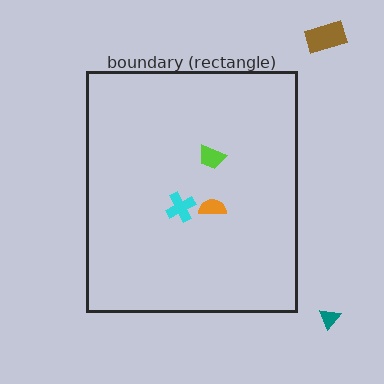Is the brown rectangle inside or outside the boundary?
Outside.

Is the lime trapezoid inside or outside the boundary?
Inside.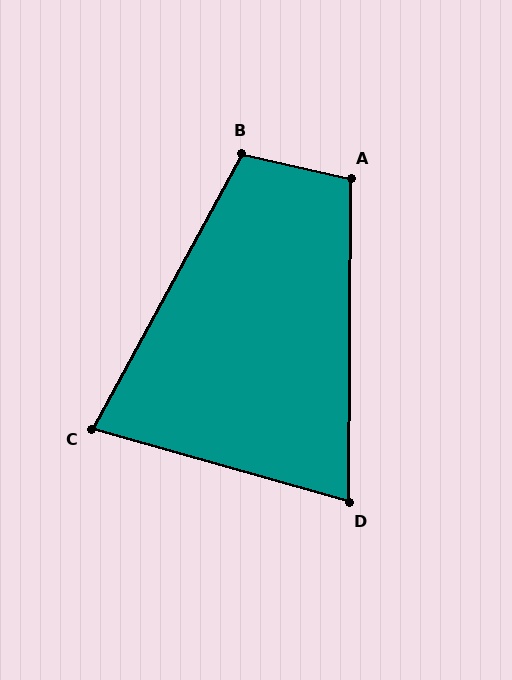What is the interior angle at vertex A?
Approximately 103 degrees (obtuse).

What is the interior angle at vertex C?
Approximately 77 degrees (acute).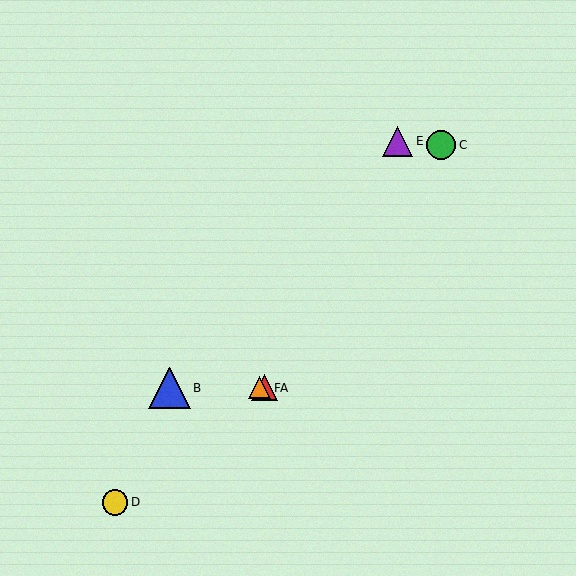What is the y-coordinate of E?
Object E is at y≈141.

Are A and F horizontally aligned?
Yes, both are at y≈388.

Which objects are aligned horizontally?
Objects A, B, F are aligned horizontally.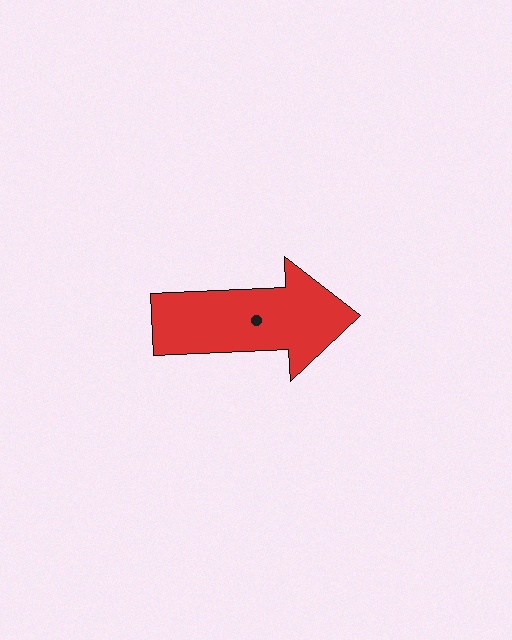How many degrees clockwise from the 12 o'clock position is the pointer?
Approximately 87 degrees.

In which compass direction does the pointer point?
East.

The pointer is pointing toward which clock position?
Roughly 3 o'clock.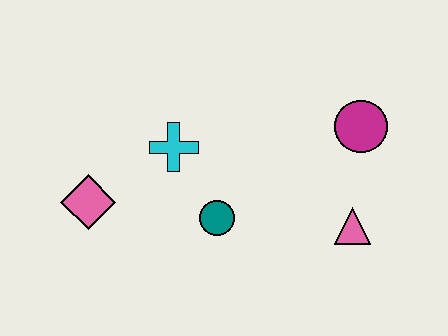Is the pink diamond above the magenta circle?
No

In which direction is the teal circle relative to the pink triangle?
The teal circle is to the left of the pink triangle.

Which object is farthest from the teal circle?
The magenta circle is farthest from the teal circle.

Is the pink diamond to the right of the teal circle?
No